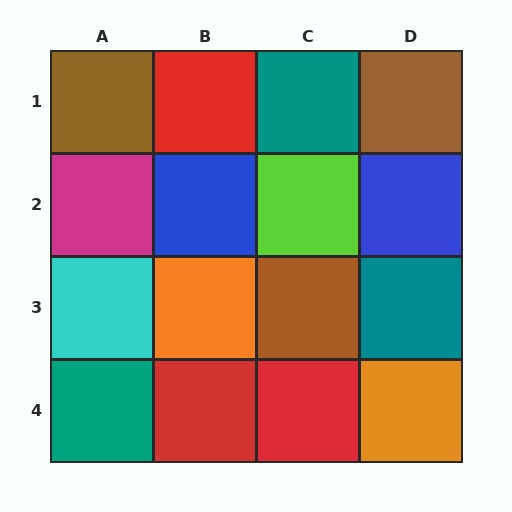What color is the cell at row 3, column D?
Teal.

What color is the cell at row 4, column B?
Red.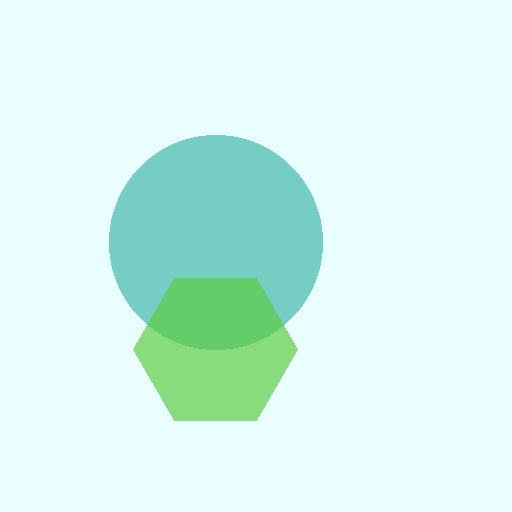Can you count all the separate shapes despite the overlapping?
Yes, there are 2 separate shapes.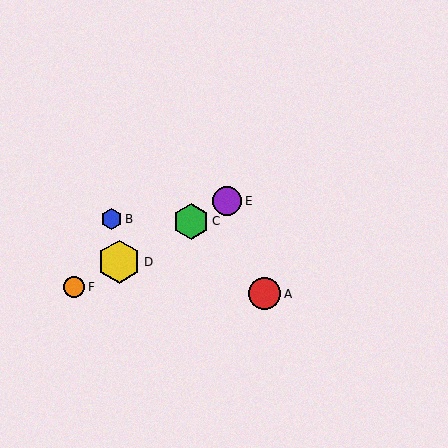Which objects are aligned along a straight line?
Objects C, D, E, F are aligned along a straight line.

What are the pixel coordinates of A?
Object A is at (265, 294).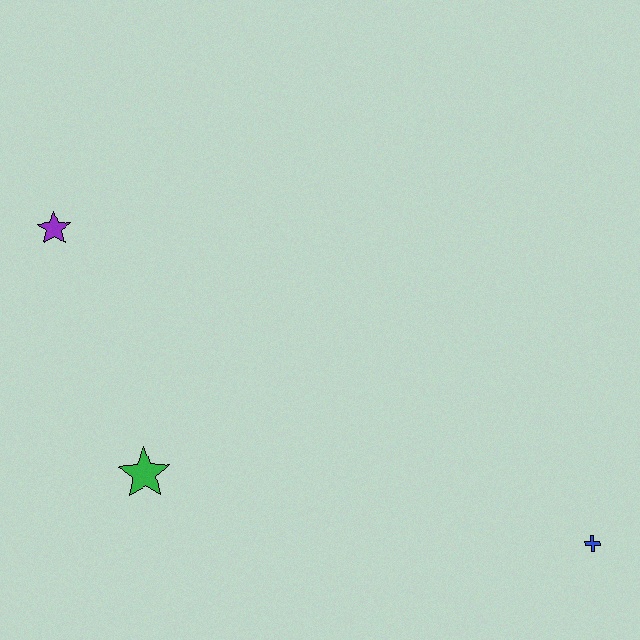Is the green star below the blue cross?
No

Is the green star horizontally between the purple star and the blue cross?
Yes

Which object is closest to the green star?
The purple star is closest to the green star.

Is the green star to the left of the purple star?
No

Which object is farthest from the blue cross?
The purple star is farthest from the blue cross.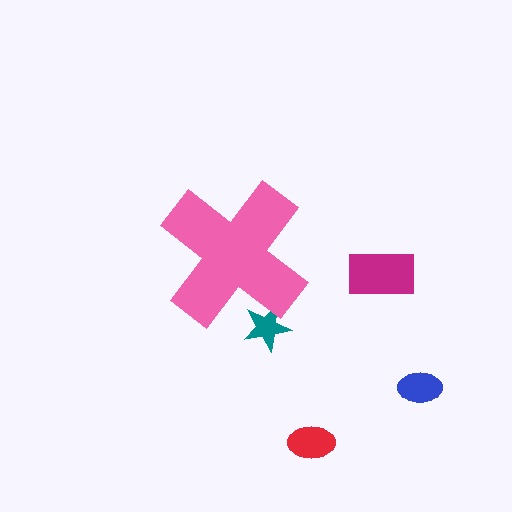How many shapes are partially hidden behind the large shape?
1 shape is partially hidden.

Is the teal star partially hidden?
Yes, the teal star is partially hidden behind the pink cross.